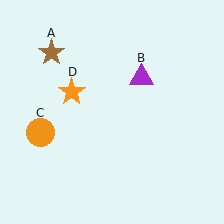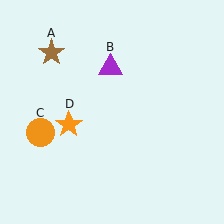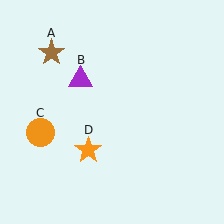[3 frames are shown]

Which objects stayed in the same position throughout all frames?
Brown star (object A) and orange circle (object C) remained stationary.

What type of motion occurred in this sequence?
The purple triangle (object B), orange star (object D) rotated counterclockwise around the center of the scene.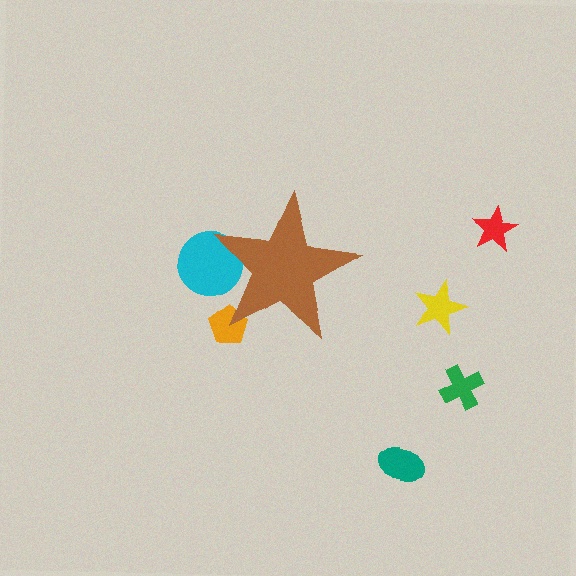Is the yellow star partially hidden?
No, the yellow star is fully visible.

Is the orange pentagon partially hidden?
Yes, the orange pentagon is partially hidden behind the brown star.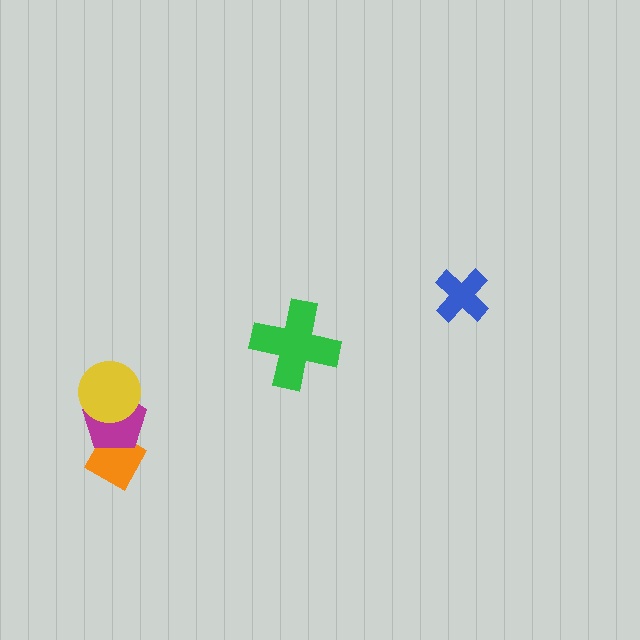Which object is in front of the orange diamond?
The magenta pentagon is in front of the orange diamond.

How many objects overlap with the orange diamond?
1 object overlaps with the orange diamond.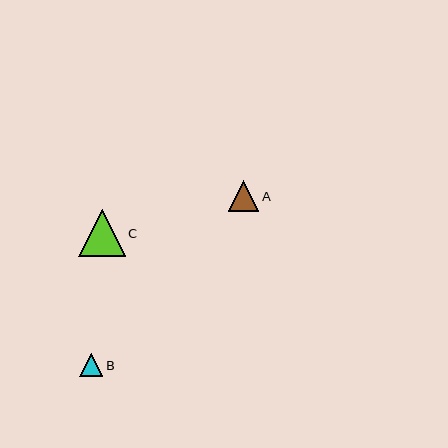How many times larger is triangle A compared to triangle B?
Triangle A is approximately 1.3 times the size of triangle B.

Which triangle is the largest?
Triangle C is the largest with a size of approximately 47 pixels.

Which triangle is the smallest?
Triangle B is the smallest with a size of approximately 23 pixels.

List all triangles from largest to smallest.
From largest to smallest: C, A, B.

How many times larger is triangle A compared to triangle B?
Triangle A is approximately 1.3 times the size of triangle B.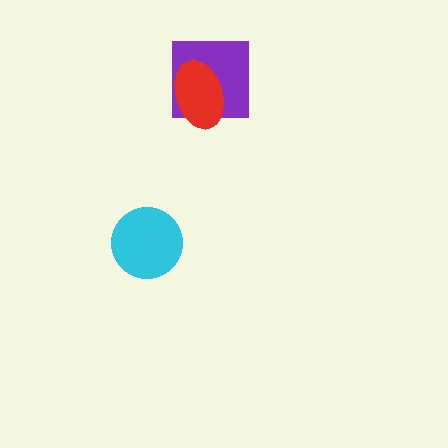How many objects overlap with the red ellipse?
1 object overlaps with the red ellipse.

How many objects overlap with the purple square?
1 object overlaps with the purple square.